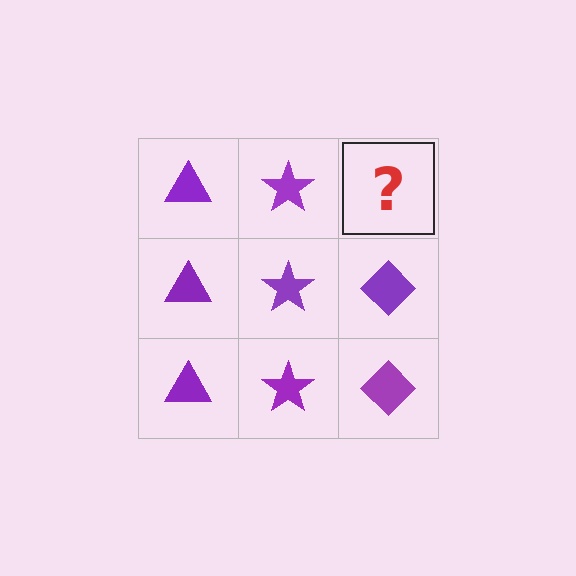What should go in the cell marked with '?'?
The missing cell should contain a purple diamond.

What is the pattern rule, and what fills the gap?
The rule is that each column has a consistent shape. The gap should be filled with a purple diamond.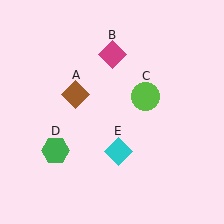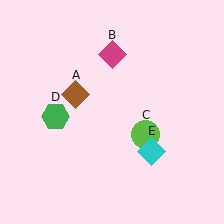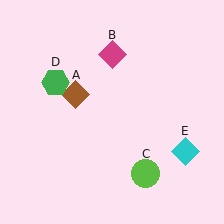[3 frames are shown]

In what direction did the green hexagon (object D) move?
The green hexagon (object D) moved up.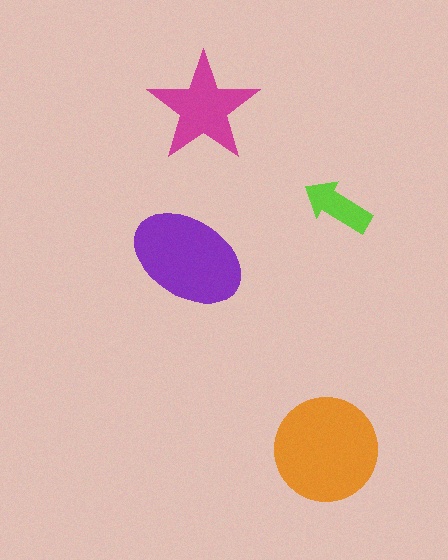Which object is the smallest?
The lime arrow.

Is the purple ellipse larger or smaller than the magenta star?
Larger.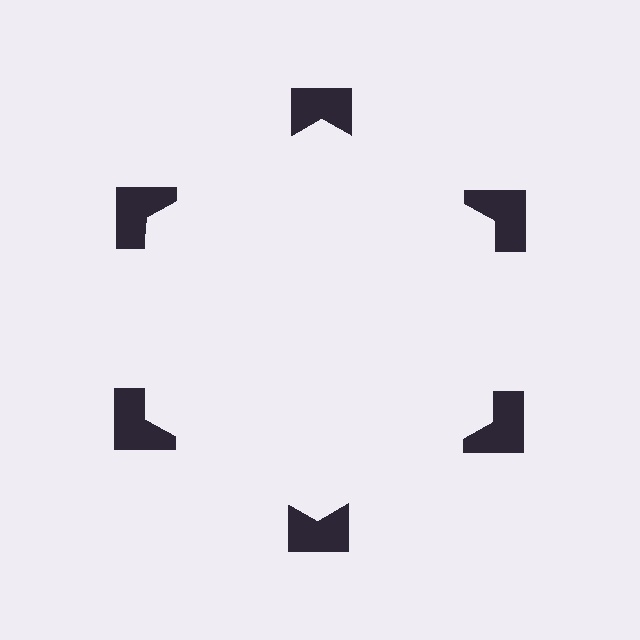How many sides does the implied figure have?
6 sides.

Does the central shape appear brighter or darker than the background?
It typically appears slightly brighter than the background, even though no actual brightness change is drawn.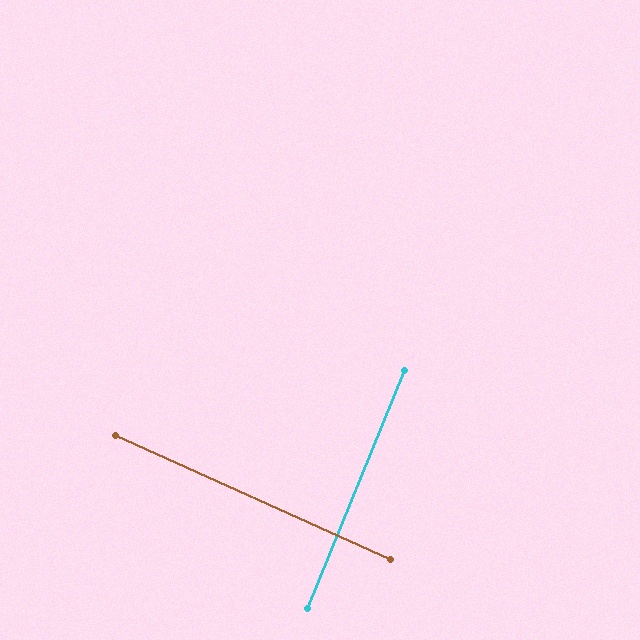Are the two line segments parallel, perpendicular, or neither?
Perpendicular — they meet at approximately 88°.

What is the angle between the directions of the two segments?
Approximately 88 degrees.